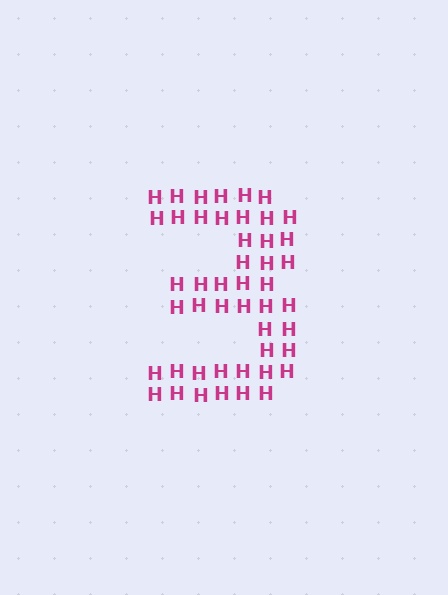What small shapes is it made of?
It is made of small letter H's.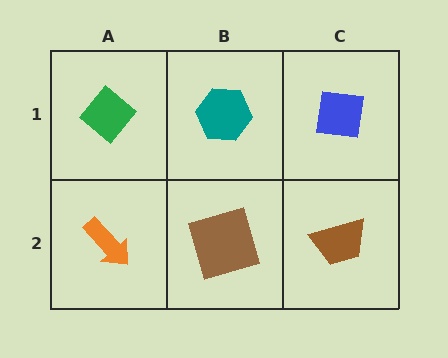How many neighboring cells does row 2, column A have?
2.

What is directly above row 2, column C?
A blue square.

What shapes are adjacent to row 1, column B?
A brown square (row 2, column B), a green diamond (row 1, column A), a blue square (row 1, column C).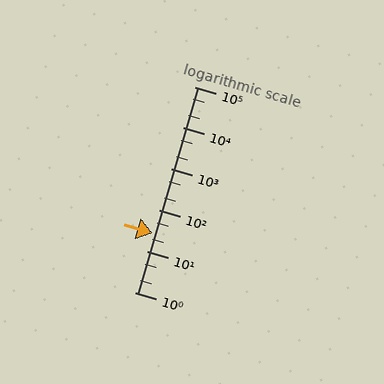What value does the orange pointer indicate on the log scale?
The pointer indicates approximately 28.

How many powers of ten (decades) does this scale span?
The scale spans 5 decades, from 1 to 100000.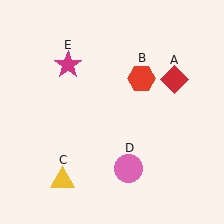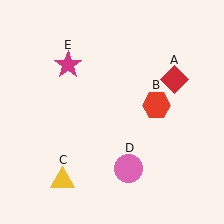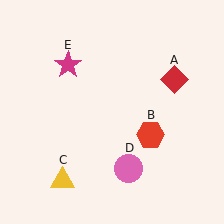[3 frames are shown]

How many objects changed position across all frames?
1 object changed position: red hexagon (object B).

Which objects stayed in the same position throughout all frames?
Red diamond (object A) and yellow triangle (object C) and pink circle (object D) and magenta star (object E) remained stationary.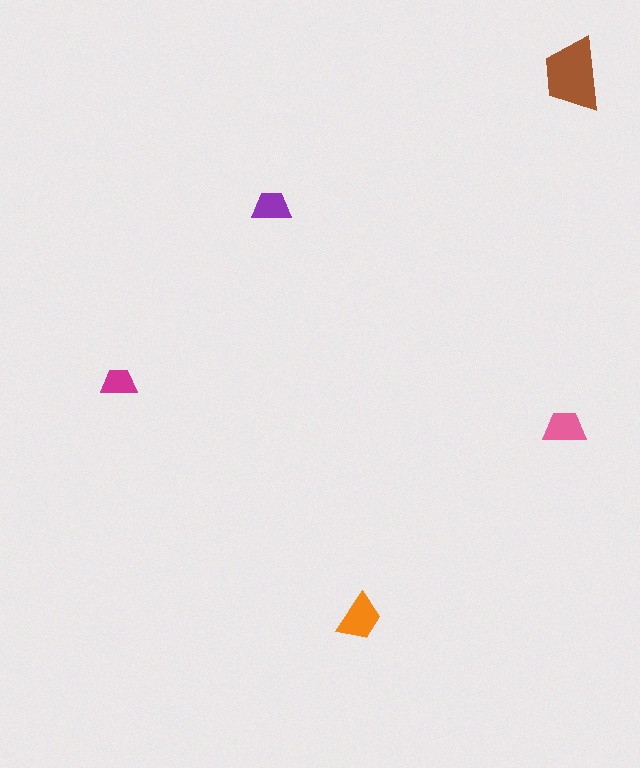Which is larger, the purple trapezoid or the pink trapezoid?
The pink one.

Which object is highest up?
The brown trapezoid is topmost.